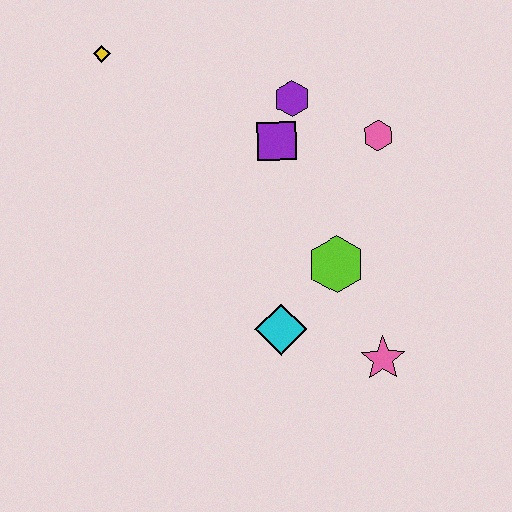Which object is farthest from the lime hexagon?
The yellow diamond is farthest from the lime hexagon.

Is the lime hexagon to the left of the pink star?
Yes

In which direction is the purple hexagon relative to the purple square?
The purple hexagon is above the purple square.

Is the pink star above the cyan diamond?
No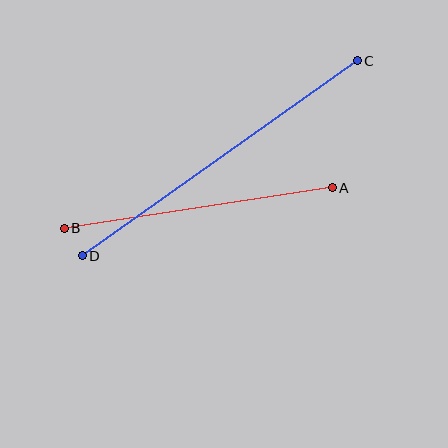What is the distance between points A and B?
The distance is approximately 271 pixels.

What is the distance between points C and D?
The distance is approximately 337 pixels.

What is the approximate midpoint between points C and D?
The midpoint is at approximately (220, 158) pixels.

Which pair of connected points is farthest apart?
Points C and D are farthest apart.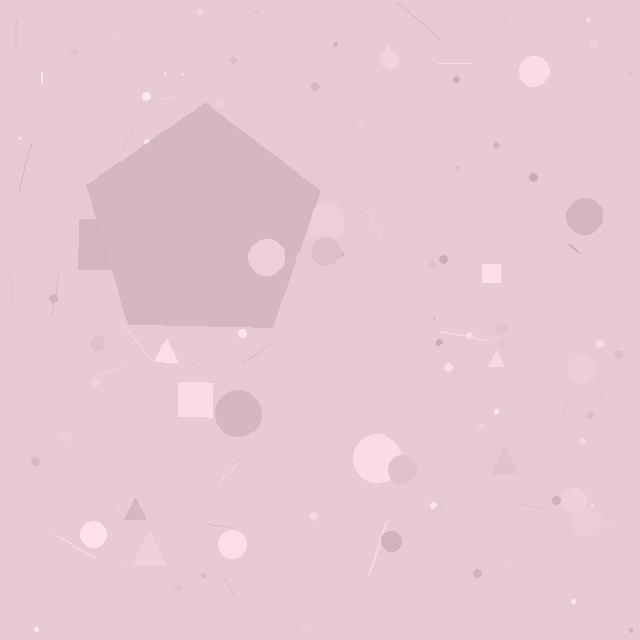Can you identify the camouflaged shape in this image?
The camouflaged shape is a pentagon.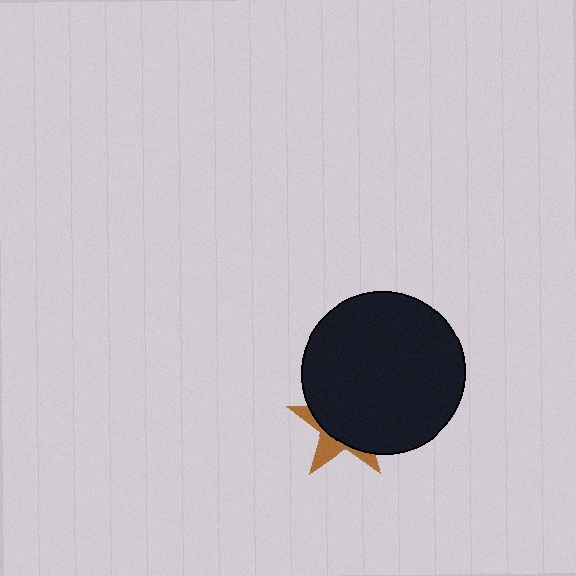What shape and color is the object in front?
The object in front is a black circle.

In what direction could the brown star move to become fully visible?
The brown star could move toward the lower-left. That would shift it out from behind the black circle entirely.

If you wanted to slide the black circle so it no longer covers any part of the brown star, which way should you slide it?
Slide it toward the upper-right — that is the most direct way to separate the two shapes.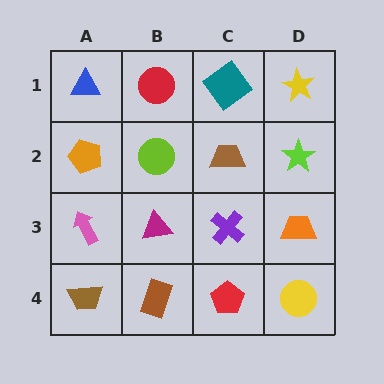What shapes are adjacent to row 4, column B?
A magenta triangle (row 3, column B), a brown trapezoid (row 4, column A), a red pentagon (row 4, column C).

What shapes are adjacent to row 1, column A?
An orange pentagon (row 2, column A), a red circle (row 1, column B).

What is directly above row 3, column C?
A brown trapezoid.